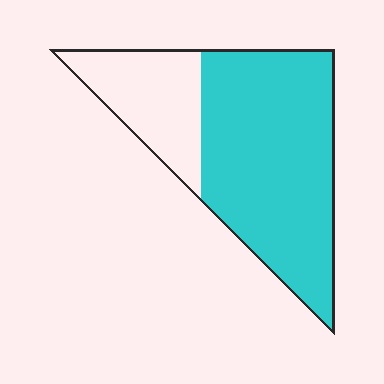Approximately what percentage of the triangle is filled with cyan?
Approximately 70%.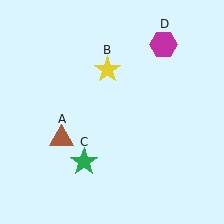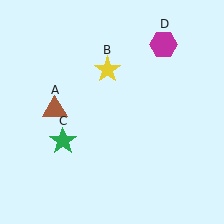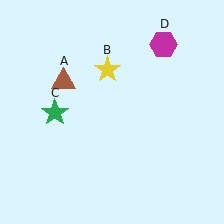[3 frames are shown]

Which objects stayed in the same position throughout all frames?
Yellow star (object B) and magenta hexagon (object D) remained stationary.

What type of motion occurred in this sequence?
The brown triangle (object A), green star (object C) rotated clockwise around the center of the scene.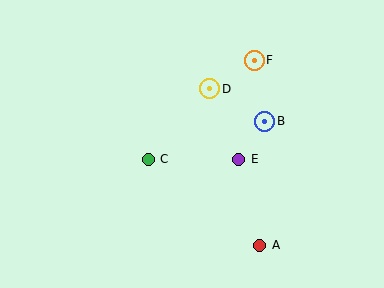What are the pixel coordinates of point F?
Point F is at (254, 60).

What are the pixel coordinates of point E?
Point E is at (239, 159).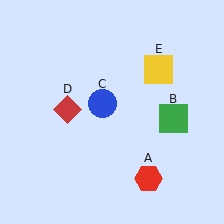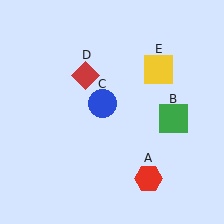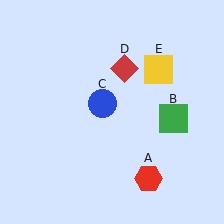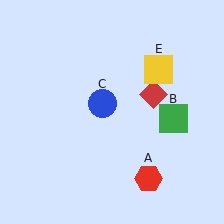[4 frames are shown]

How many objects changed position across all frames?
1 object changed position: red diamond (object D).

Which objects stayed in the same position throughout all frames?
Red hexagon (object A) and green square (object B) and blue circle (object C) and yellow square (object E) remained stationary.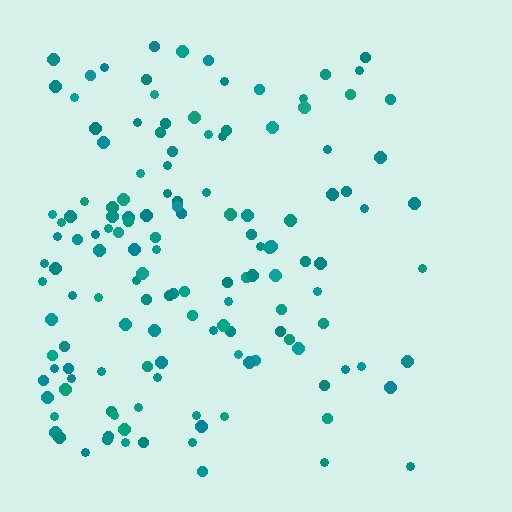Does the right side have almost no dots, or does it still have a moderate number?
Still a moderate number, just noticeably fewer than the left.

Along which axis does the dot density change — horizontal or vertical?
Horizontal.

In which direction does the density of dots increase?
From right to left, with the left side densest.